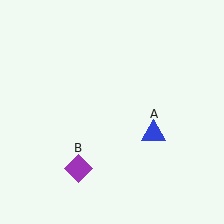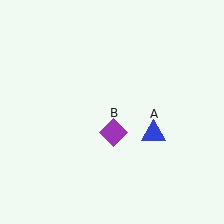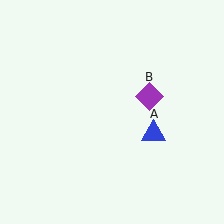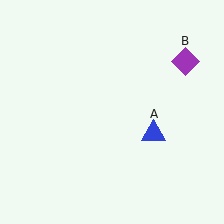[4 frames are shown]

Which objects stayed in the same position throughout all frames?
Blue triangle (object A) remained stationary.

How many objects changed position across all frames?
1 object changed position: purple diamond (object B).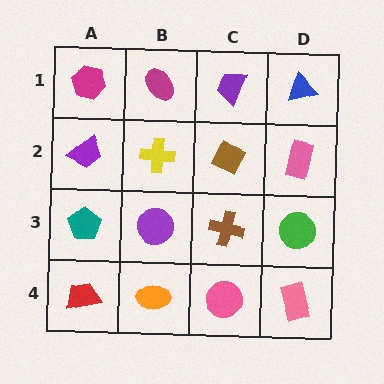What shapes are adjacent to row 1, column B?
A yellow cross (row 2, column B), a magenta hexagon (row 1, column A), a purple trapezoid (row 1, column C).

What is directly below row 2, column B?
A purple circle.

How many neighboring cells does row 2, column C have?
4.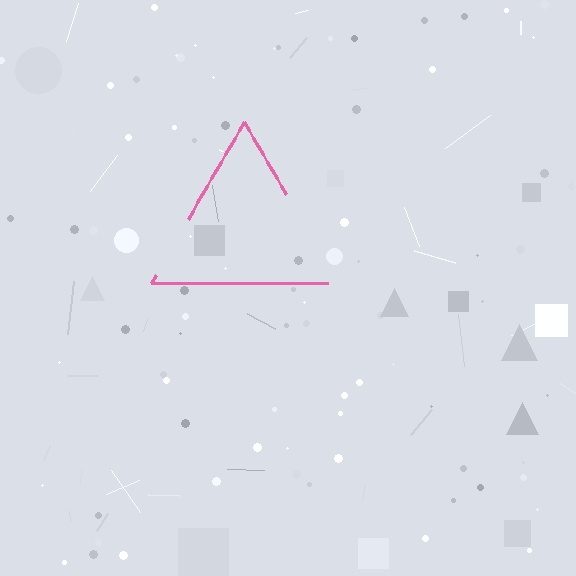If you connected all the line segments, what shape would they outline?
They would outline a triangle.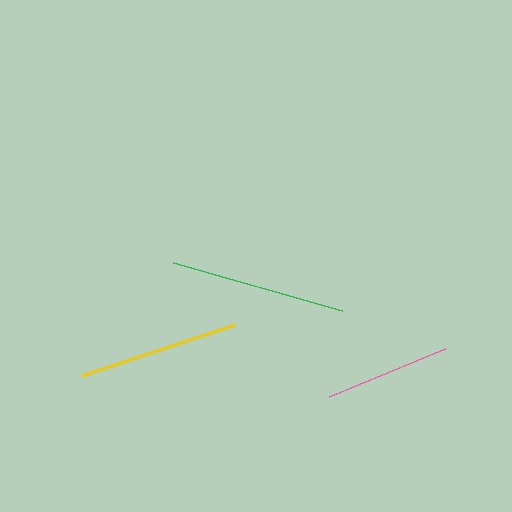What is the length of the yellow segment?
The yellow segment is approximately 161 pixels long.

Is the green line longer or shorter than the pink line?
The green line is longer than the pink line.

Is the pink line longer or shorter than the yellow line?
The yellow line is longer than the pink line.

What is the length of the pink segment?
The pink segment is approximately 125 pixels long.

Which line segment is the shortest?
The pink line is the shortest at approximately 125 pixels.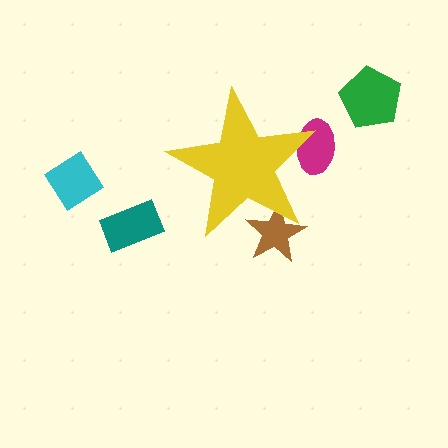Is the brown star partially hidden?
Yes, the brown star is partially hidden behind the yellow star.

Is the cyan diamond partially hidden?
No, the cyan diamond is fully visible.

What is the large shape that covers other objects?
A yellow star.